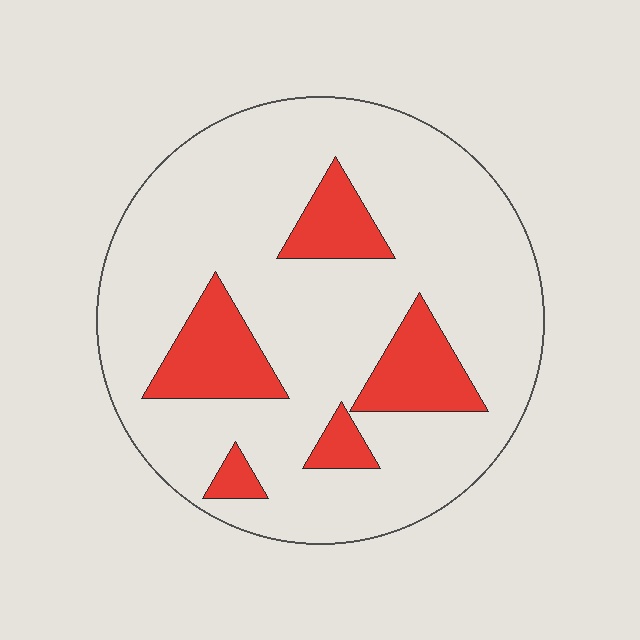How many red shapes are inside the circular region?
5.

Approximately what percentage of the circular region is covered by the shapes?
Approximately 20%.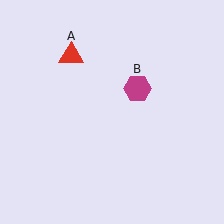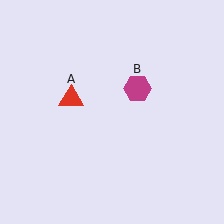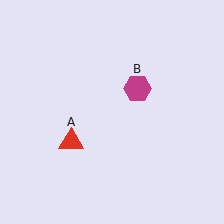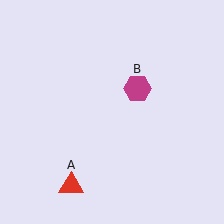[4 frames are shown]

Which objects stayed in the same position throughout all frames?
Magenta hexagon (object B) remained stationary.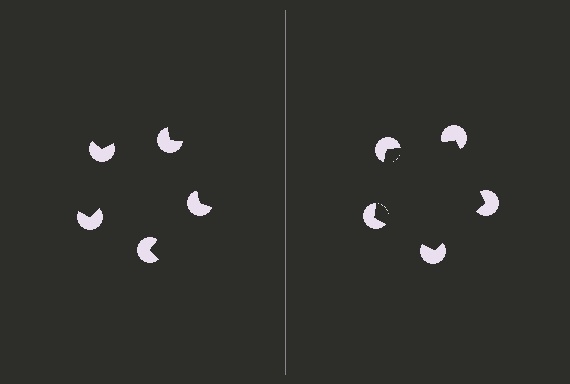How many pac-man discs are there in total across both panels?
10 — 5 on each side.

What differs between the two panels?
The pac-man discs are positioned identically on both sides; only the wedge orientations differ. On the right they align to a pentagon; on the left they are misaligned.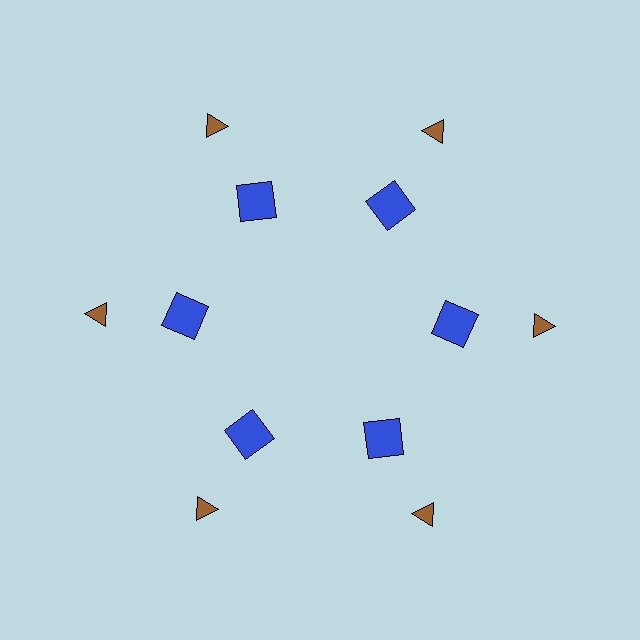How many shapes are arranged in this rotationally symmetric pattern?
There are 12 shapes, arranged in 6 groups of 2.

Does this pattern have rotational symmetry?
Yes, this pattern has 6-fold rotational symmetry. It looks the same after rotating 60 degrees around the center.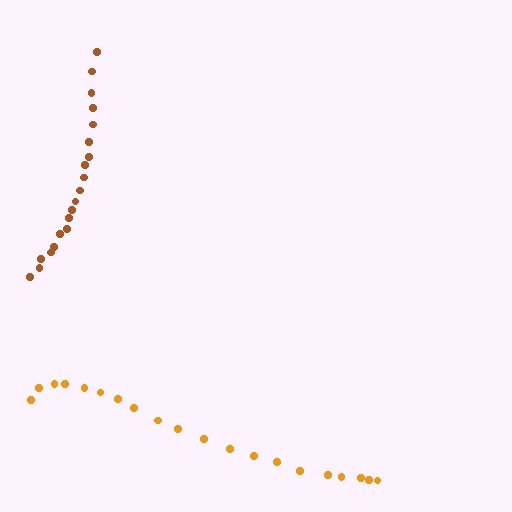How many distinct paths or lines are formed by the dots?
There are 2 distinct paths.